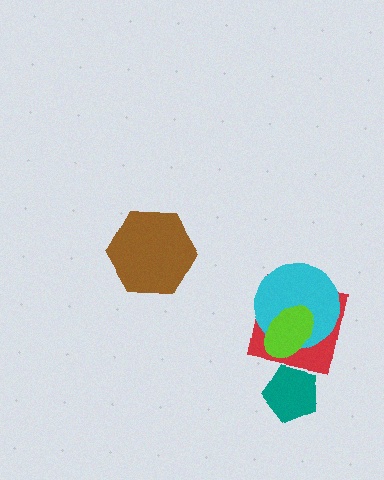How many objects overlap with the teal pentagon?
0 objects overlap with the teal pentagon.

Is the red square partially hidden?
Yes, it is partially covered by another shape.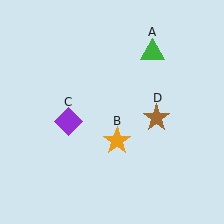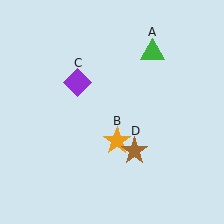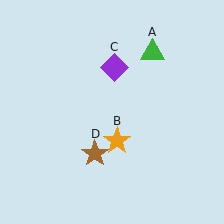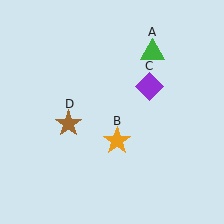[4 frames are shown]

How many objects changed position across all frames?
2 objects changed position: purple diamond (object C), brown star (object D).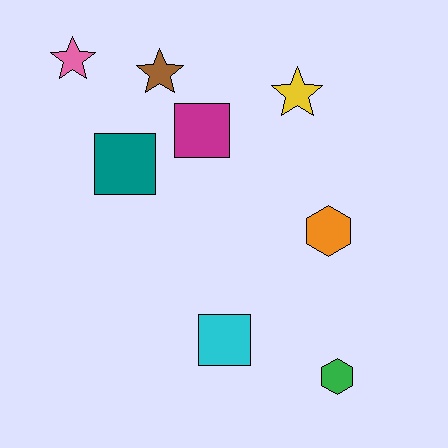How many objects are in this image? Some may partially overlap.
There are 8 objects.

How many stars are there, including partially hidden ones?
There are 3 stars.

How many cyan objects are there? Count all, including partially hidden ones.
There is 1 cyan object.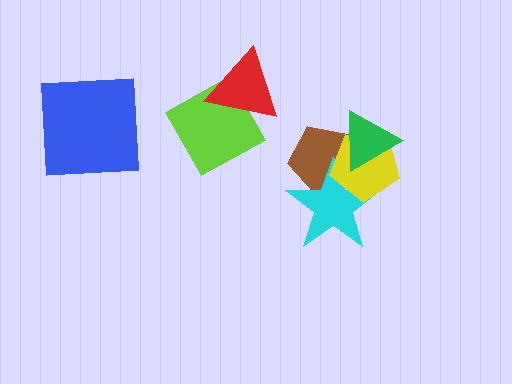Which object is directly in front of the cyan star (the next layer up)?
The yellow pentagon is directly in front of the cyan star.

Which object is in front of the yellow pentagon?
The green triangle is in front of the yellow pentagon.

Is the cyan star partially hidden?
Yes, it is partially covered by another shape.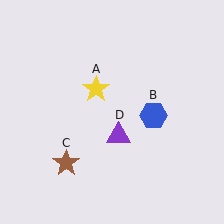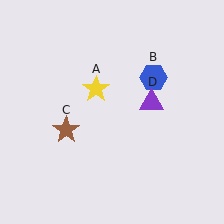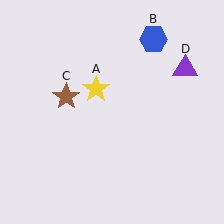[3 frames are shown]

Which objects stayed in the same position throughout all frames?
Yellow star (object A) remained stationary.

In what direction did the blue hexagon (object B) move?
The blue hexagon (object B) moved up.